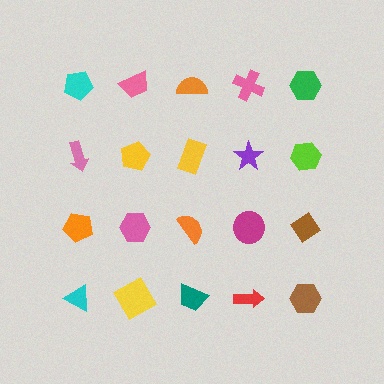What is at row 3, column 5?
A brown diamond.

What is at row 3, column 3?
An orange semicircle.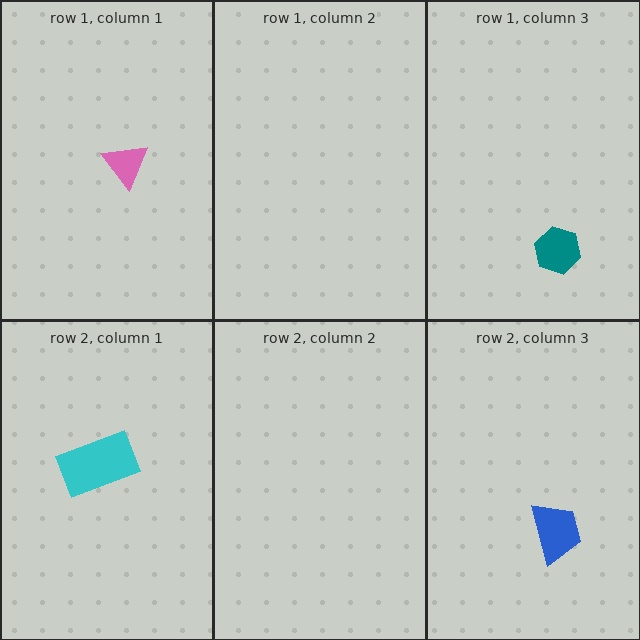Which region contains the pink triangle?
The row 1, column 1 region.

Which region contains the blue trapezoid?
The row 2, column 3 region.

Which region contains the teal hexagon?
The row 1, column 3 region.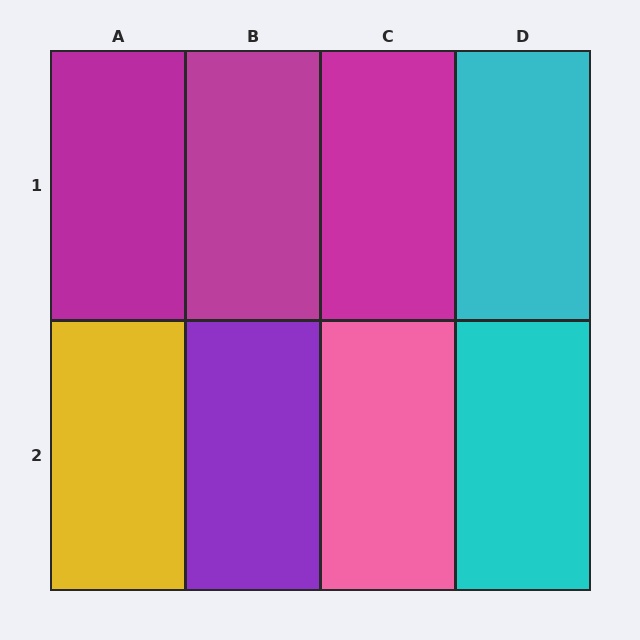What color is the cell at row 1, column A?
Magenta.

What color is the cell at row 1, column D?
Cyan.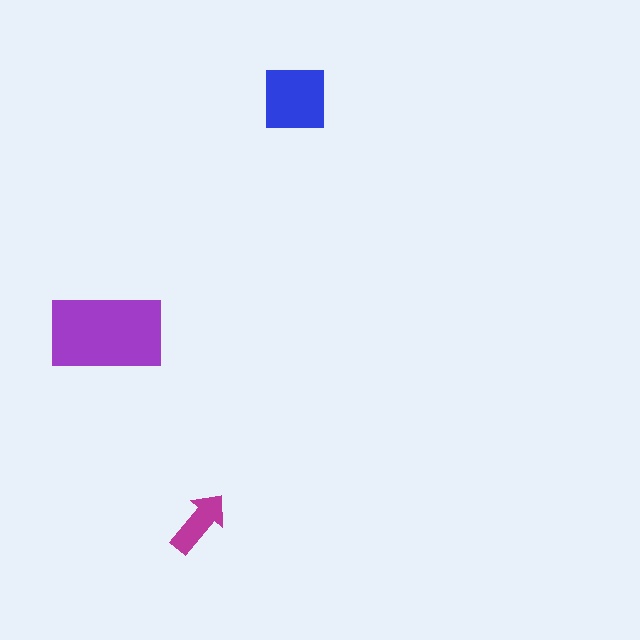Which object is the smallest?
The magenta arrow.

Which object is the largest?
The purple rectangle.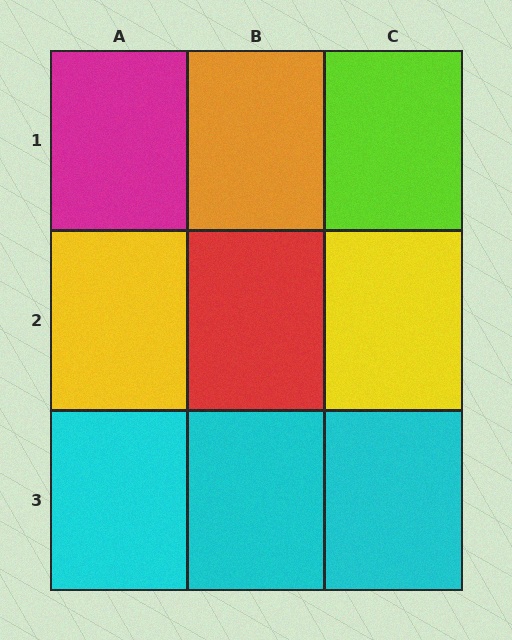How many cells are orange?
1 cell is orange.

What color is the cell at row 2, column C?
Yellow.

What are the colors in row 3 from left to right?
Cyan, cyan, cyan.